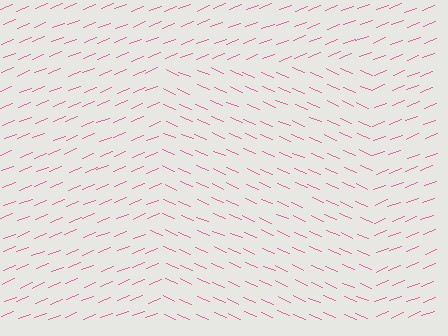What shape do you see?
I see a rectangle.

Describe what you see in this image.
The image is filled with small pink line segments. A rectangle region in the image has lines oriented differently from the surrounding lines, creating a visible texture boundary.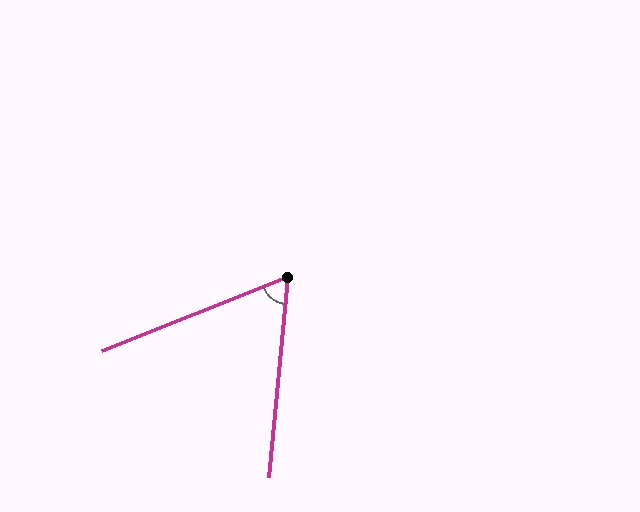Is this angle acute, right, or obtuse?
It is acute.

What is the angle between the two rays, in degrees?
Approximately 63 degrees.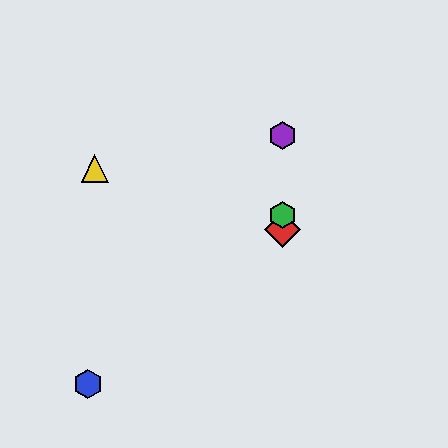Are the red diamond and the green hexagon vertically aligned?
Yes, both are at x≈283.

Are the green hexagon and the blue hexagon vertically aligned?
No, the green hexagon is at x≈283 and the blue hexagon is at x≈88.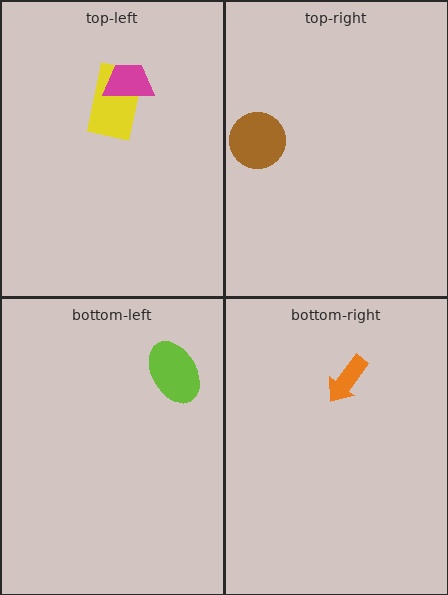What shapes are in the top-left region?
The yellow rectangle, the magenta trapezoid.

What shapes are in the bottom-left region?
The lime ellipse.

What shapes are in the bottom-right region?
The orange arrow.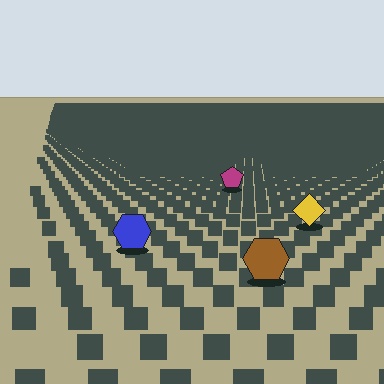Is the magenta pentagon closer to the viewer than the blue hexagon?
No. The blue hexagon is closer — you can tell from the texture gradient: the ground texture is coarser near it.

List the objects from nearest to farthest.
From nearest to farthest: the brown hexagon, the blue hexagon, the yellow diamond, the magenta pentagon.